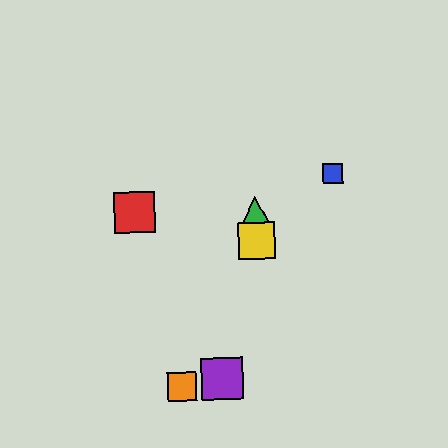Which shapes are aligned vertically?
The green triangle, the yellow square are aligned vertically.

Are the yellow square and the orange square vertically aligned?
No, the yellow square is at x≈256 and the orange square is at x≈182.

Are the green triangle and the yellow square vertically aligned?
Yes, both are at x≈255.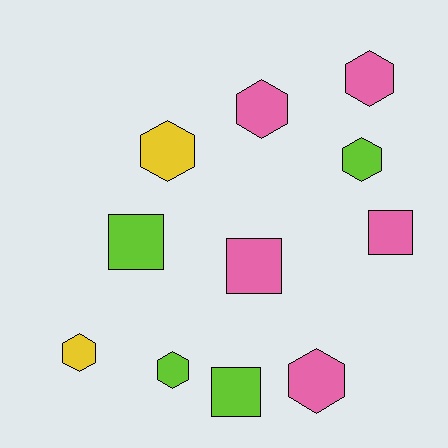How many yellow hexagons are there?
There are 2 yellow hexagons.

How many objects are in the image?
There are 11 objects.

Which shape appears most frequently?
Hexagon, with 7 objects.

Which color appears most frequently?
Pink, with 5 objects.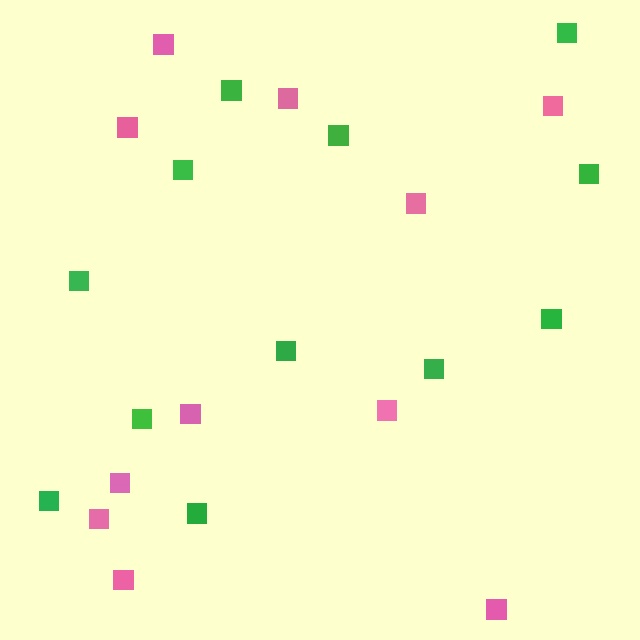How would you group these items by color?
There are 2 groups: one group of pink squares (11) and one group of green squares (12).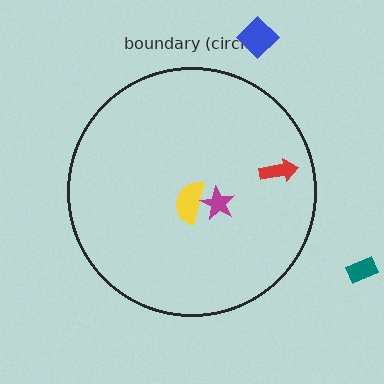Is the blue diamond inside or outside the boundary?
Outside.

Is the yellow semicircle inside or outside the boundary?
Inside.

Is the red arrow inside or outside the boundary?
Inside.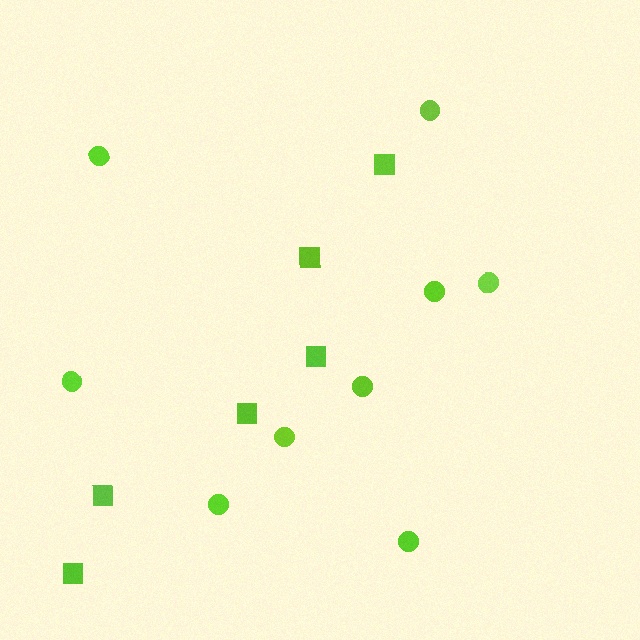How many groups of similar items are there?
There are 2 groups: one group of squares (6) and one group of circles (9).